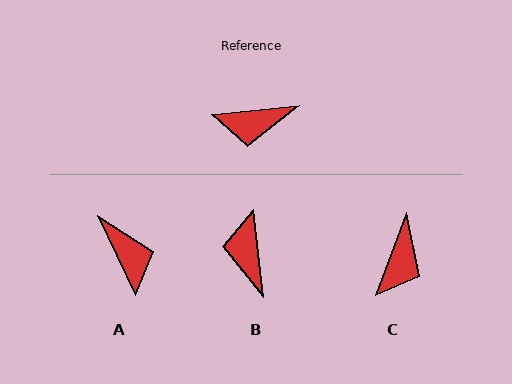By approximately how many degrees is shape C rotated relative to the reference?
Approximately 64 degrees counter-clockwise.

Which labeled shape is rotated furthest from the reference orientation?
A, about 109 degrees away.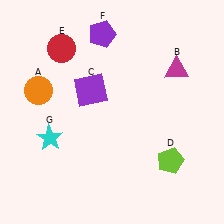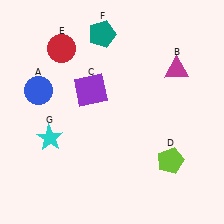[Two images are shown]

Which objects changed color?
A changed from orange to blue. F changed from purple to teal.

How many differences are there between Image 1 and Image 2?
There are 2 differences between the two images.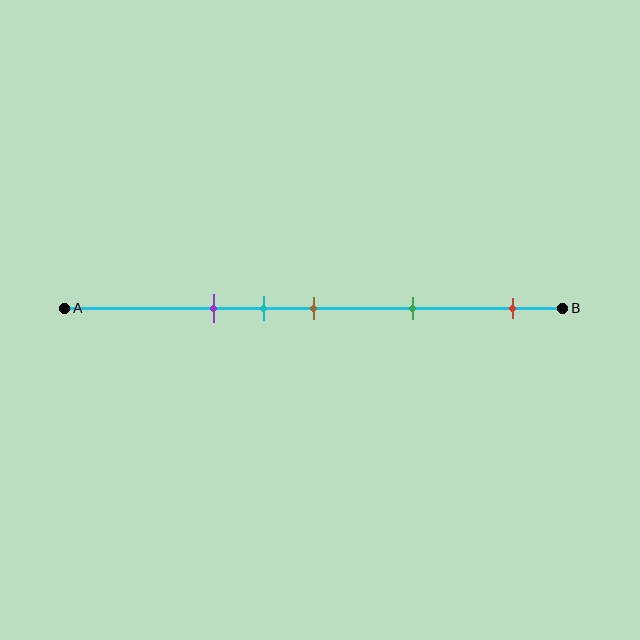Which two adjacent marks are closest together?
The cyan and brown marks are the closest adjacent pair.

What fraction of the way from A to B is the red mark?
The red mark is approximately 90% (0.9) of the way from A to B.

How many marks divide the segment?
There are 5 marks dividing the segment.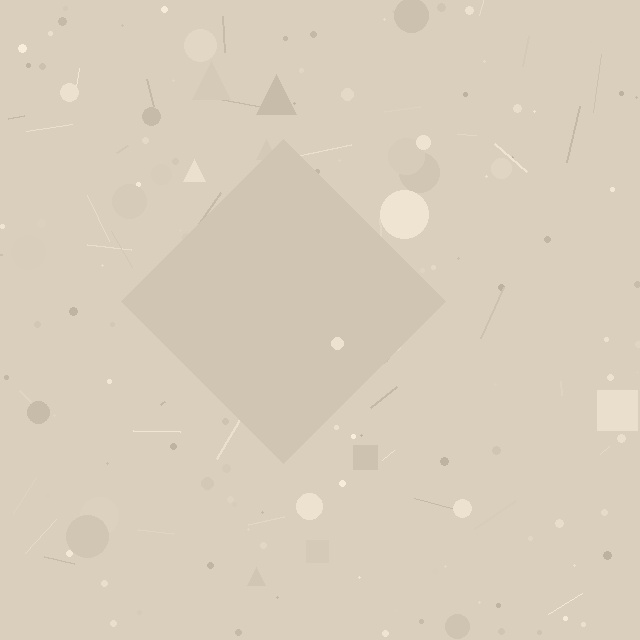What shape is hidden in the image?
A diamond is hidden in the image.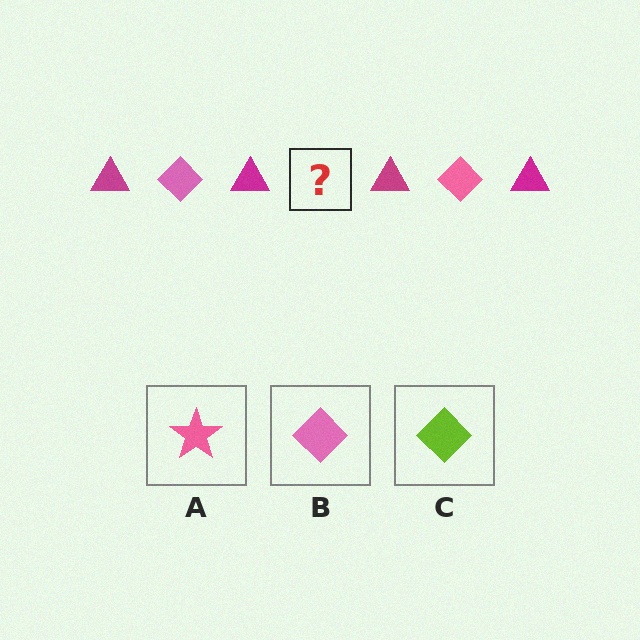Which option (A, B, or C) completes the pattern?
B.